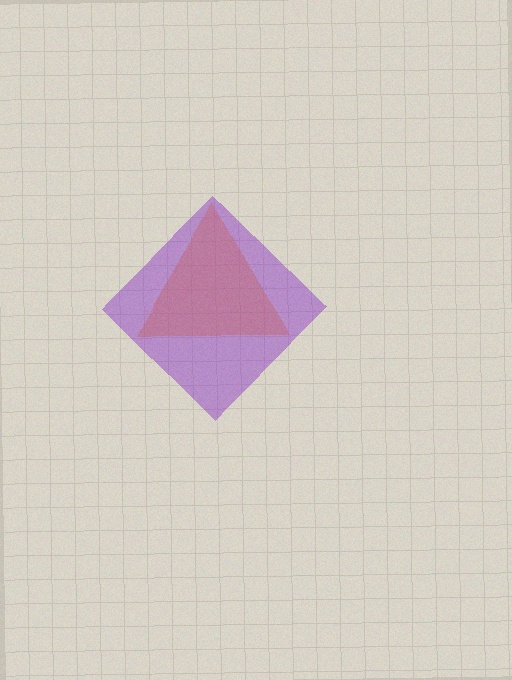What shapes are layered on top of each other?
The layered shapes are: an orange triangle, a purple diamond.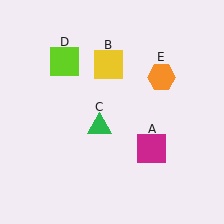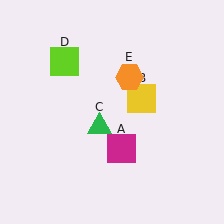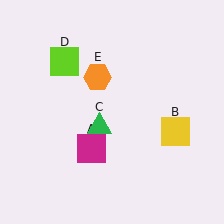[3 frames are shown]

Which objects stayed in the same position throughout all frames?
Green triangle (object C) and lime square (object D) remained stationary.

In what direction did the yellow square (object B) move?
The yellow square (object B) moved down and to the right.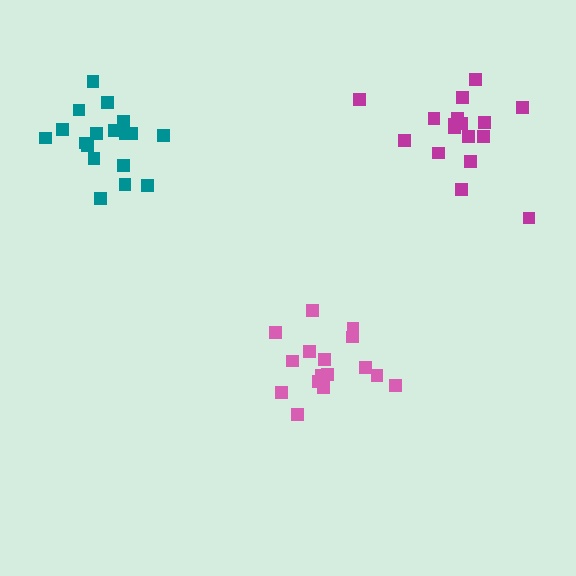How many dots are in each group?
Group 1: 18 dots, Group 2: 16 dots, Group 3: 17 dots (51 total).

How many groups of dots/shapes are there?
There are 3 groups.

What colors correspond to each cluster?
The clusters are colored: teal, pink, magenta.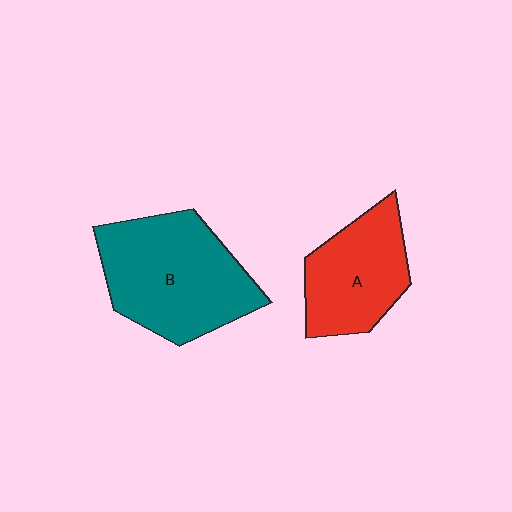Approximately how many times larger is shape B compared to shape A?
Approximately 1.4 times.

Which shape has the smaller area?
Shape A (red).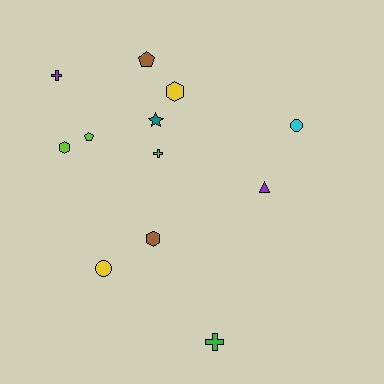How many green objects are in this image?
There is 1 green object.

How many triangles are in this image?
There is 1 triangle.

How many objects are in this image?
There are 12 objects.